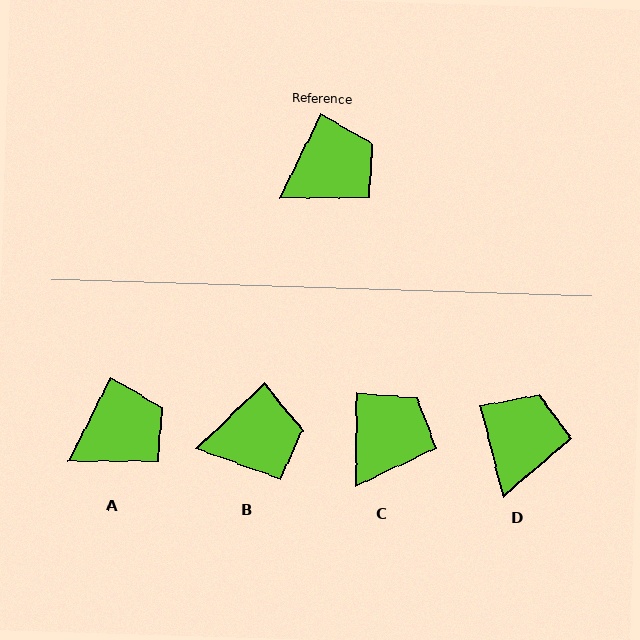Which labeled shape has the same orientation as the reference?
A.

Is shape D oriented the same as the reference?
No, it is off by about 41 degrees.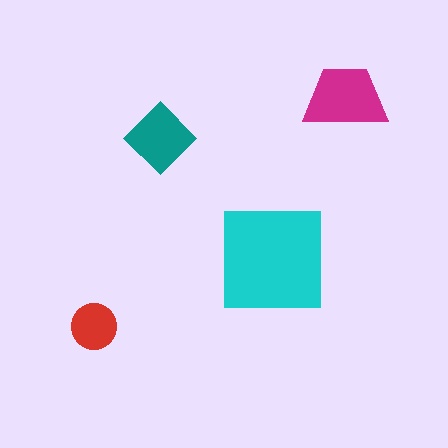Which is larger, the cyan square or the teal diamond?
The cyan square.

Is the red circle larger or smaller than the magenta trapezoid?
Smaller.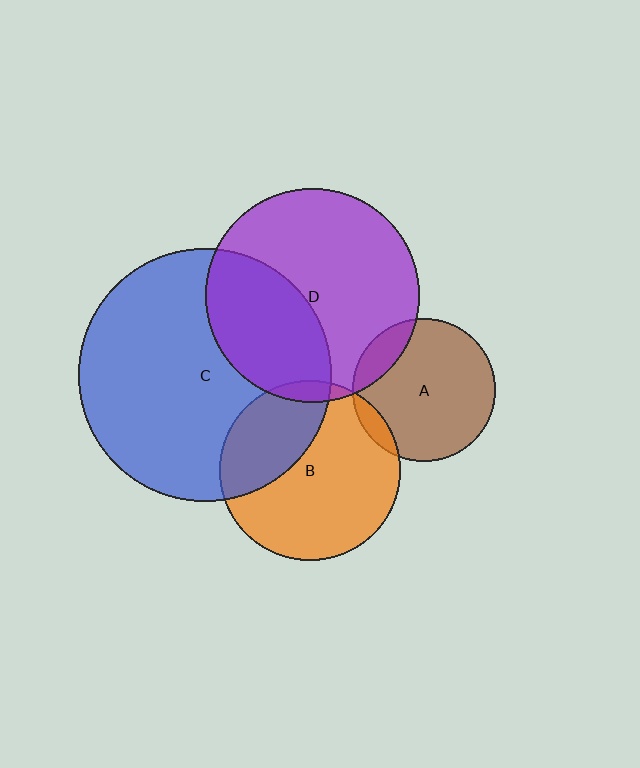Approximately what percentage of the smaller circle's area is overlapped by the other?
Approximately 5%.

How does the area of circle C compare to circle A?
Approximately 3.1 times.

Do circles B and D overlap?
Yes.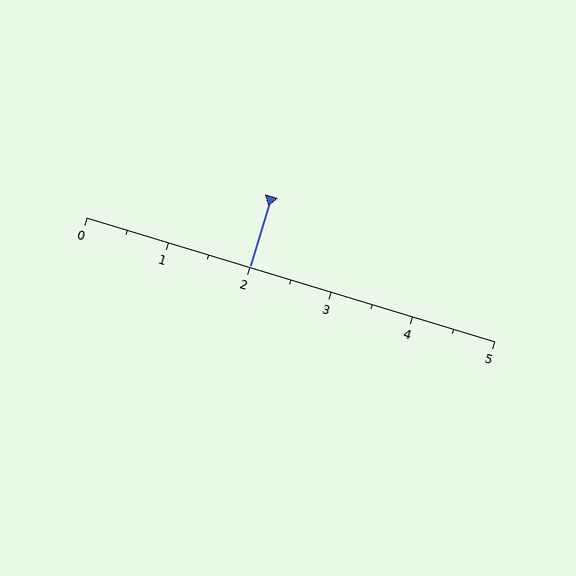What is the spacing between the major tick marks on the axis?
The major ticks are spaced 1 apart.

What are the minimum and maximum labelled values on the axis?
The axis runs from 0 to 5.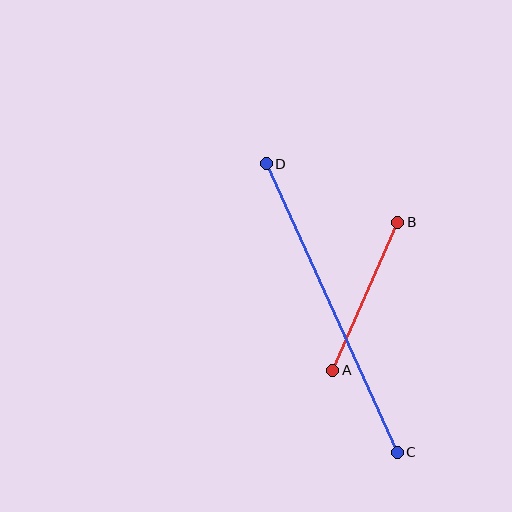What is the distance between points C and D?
The distance is approximately 317 pixels.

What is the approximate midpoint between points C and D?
The midpoint is at approximately (332, 308) pixels.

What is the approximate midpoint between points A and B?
The midpoint is at approximately (365, 296) pixels.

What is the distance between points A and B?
The distance is approximately 162 pixels.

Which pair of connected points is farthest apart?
Points C and D are farthest apart.